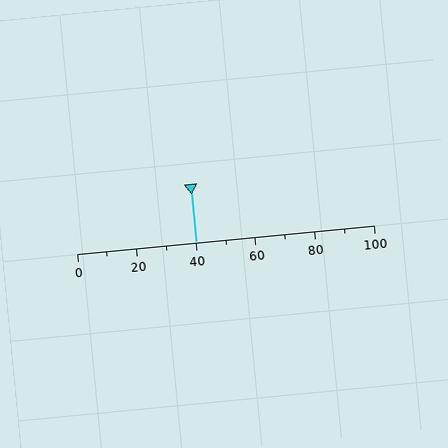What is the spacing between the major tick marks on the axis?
The major ticks are spaced 20 apart.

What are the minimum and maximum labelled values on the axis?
The axis runs from 0 to 100.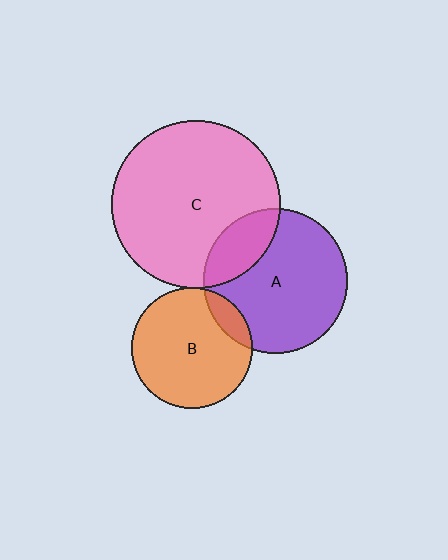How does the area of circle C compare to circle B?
Approximately 1.9 times.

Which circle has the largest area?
Circle C (pink).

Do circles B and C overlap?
Yes.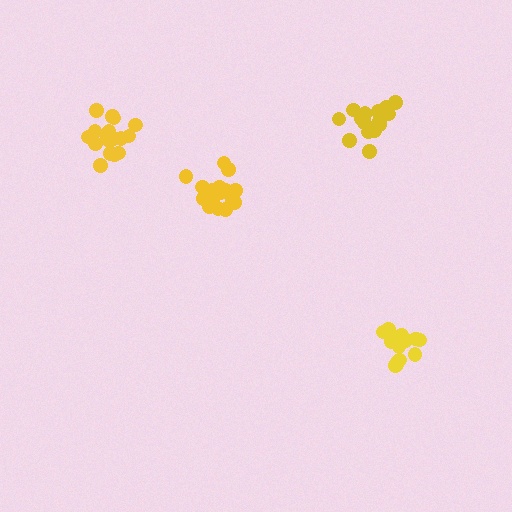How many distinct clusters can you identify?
There are 4 distinct clusters.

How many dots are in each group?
Group 1: 16 dots, Group 2: 17 dots, Group 3: 19 dots, Group 4: 16 dots (68 total).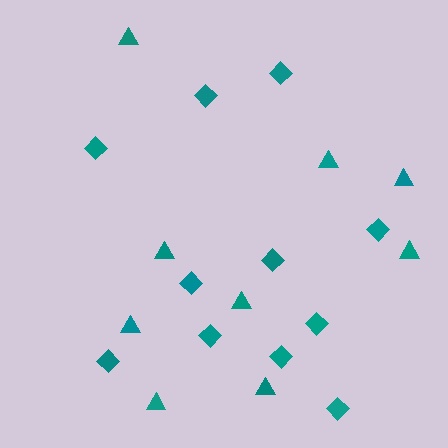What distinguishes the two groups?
There are 2 groups: one group of diamonds (11) and one group of triangles (9).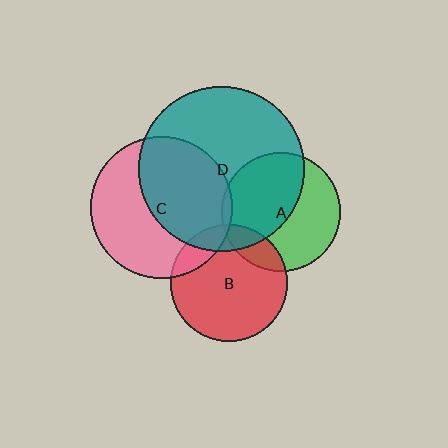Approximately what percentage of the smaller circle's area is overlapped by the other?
Approximately 15%.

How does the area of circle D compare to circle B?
Approximately 2.0 times.